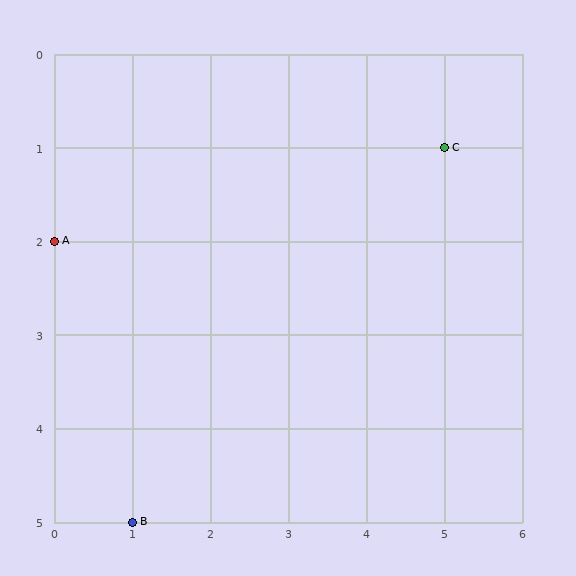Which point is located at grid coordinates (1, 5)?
Point B is at (1, 5).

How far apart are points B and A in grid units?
Points B and A are 1 column and 3 rows apart (about 3.2 grid units diagonally).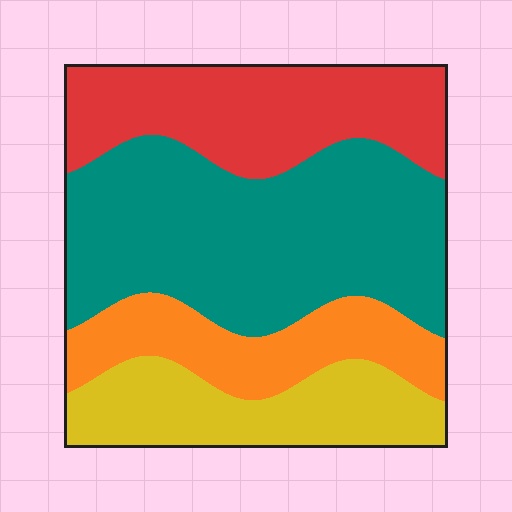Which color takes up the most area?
Teal, at roughly 40%.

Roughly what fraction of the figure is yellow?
Yellow takes up about one fifth (1/5) of the figure.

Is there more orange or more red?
Red.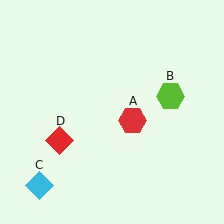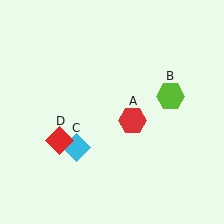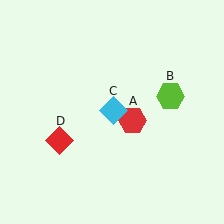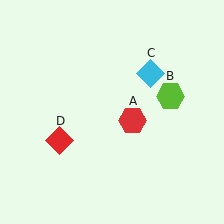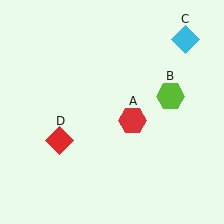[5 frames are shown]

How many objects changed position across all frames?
1 object changed position: cyan diamond (object C).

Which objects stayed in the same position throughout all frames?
Red hexagon (object A) and lime hexagon (object B) and red diamond (object D) remained stationary.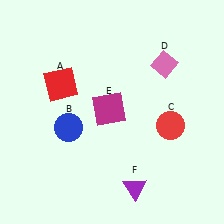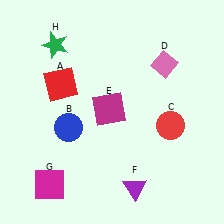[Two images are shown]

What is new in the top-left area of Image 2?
A green star (H) was added in the top-left area of Image 2.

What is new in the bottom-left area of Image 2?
A magenta square (G) was added in the bottom-left area of Image 2.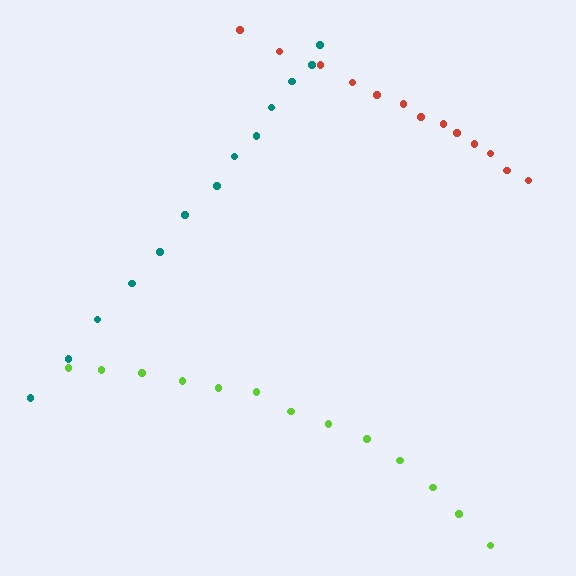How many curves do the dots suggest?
There are 3 distinct paths.